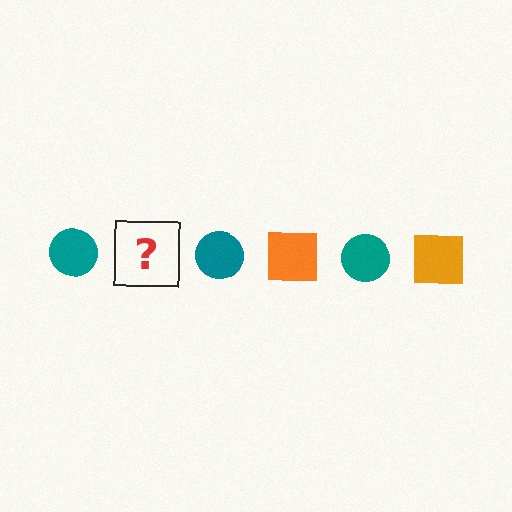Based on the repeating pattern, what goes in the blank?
The blank should be an orange square.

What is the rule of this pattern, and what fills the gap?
The rule is that the pattern alternates between teal circle and orange square. The gap should be filled with an orange square.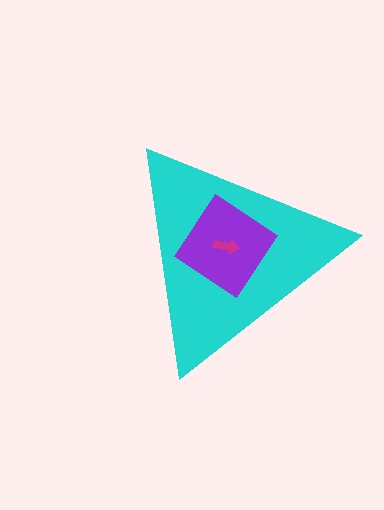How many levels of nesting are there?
3.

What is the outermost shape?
The cyan triangle.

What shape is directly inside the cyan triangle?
The purple diamond.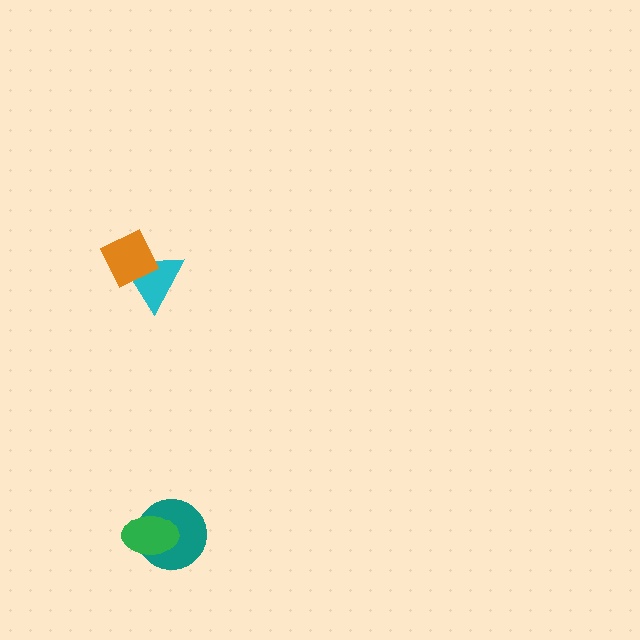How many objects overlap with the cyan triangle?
1 object overlaps with the cyan triangle.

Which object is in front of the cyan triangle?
The orange diamond is in front of the cyan triangle.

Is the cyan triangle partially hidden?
Yes, it is partially covered by another shape.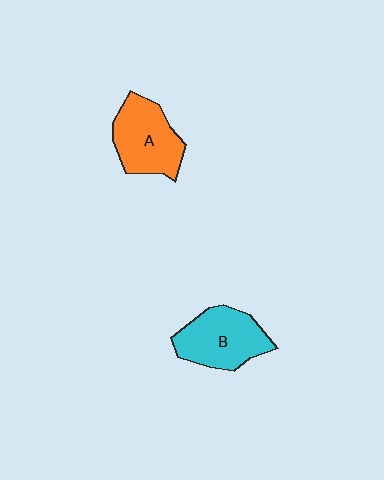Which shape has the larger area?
Shape B (cyan).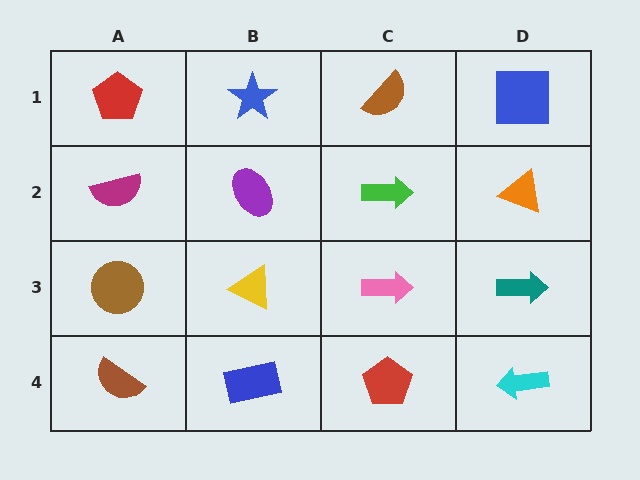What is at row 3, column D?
A teal arrow.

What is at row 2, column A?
A magenta semicircle.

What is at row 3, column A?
A brown circle.